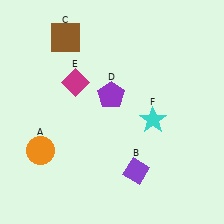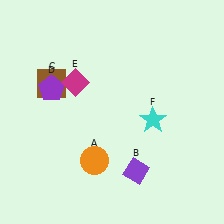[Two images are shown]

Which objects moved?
The objects that moved are: the orange circle (A), the brown square (C), the purple pentagon (D).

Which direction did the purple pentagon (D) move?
The purple pentagon (D) moved left.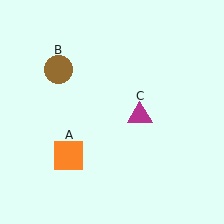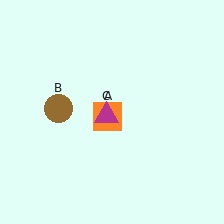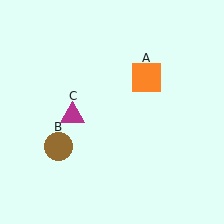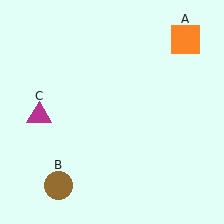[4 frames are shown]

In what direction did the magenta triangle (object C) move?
The magenta triangle (object C) moved left.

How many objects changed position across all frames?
3 objects changed position: orange square (object A), brown circle (object B), magenta triangle (object C).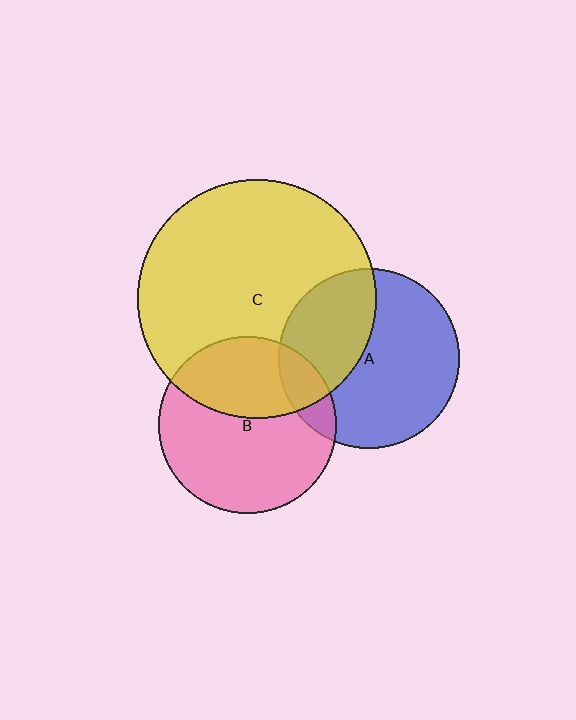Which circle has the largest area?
Circle C (yellow).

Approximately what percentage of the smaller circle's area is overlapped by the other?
Approximately 15%.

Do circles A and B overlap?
Yes.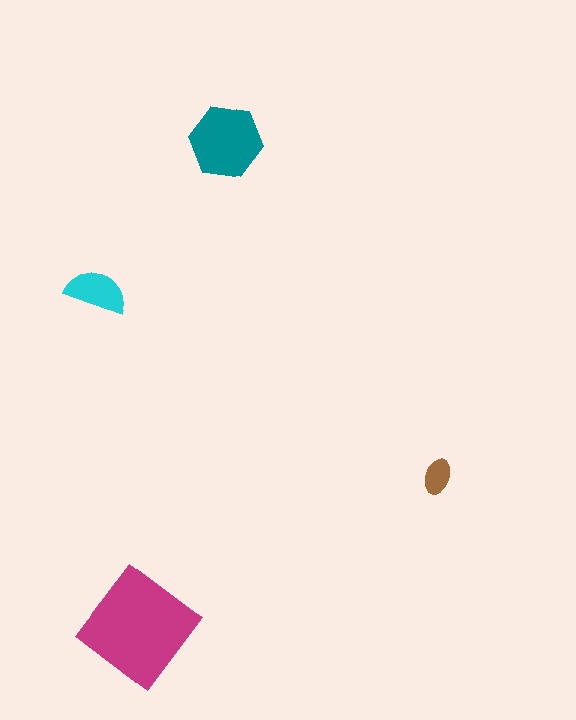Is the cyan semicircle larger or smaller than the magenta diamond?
Smaller.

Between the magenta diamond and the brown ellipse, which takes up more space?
The magenta diamond.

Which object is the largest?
The magenta diamond.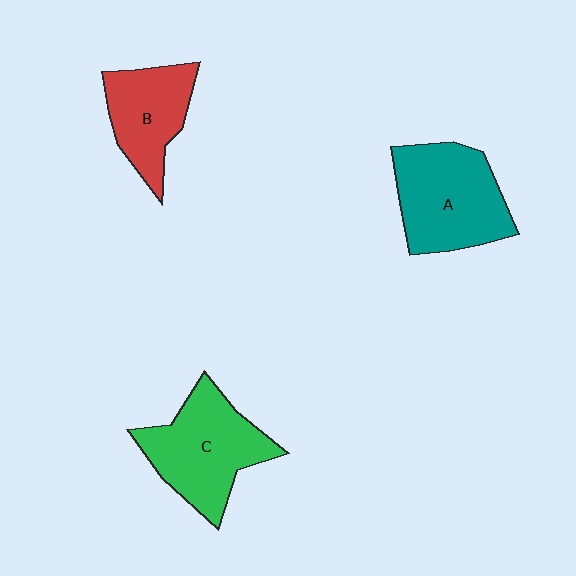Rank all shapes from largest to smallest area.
From largest to smallest: A (teal), C (green), B (red).